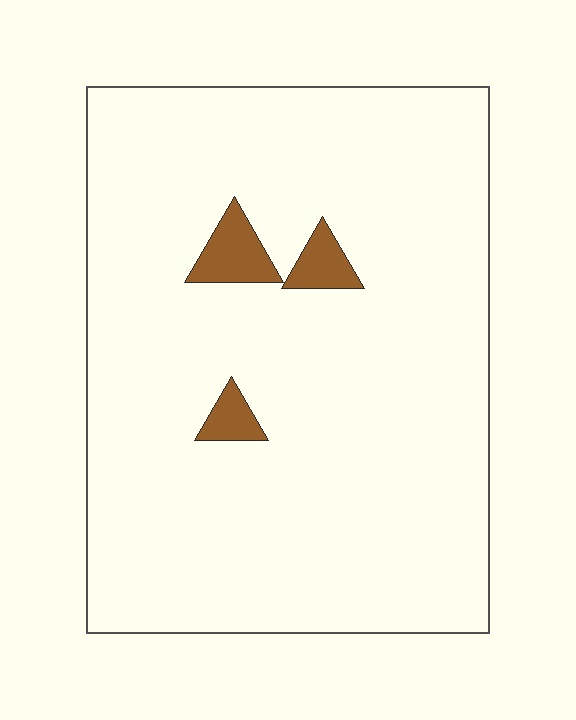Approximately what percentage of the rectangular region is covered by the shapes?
Approximately 5%.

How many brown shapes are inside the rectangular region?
3.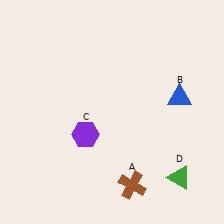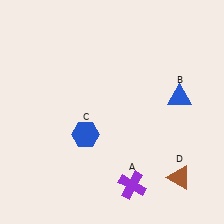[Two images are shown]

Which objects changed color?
A changed from brown to purple. C changed from purple to blue. D changed from green to brown.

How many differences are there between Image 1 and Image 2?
There are 3 differences between the two images.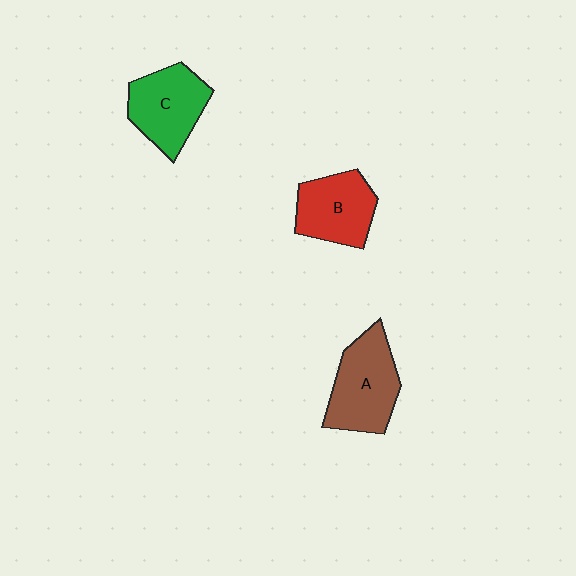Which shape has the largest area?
Shape A (brown).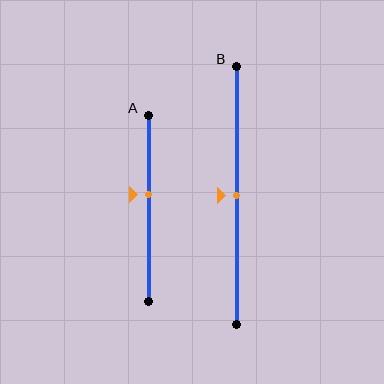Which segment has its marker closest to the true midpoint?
Segment B has its marker closest to the true midpoint.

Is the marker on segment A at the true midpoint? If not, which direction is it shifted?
No, the marker on segment A is shifted upward by about 8% of the segment length.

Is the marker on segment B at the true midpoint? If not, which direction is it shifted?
Yes, the marker on segment B is at the true midpoint.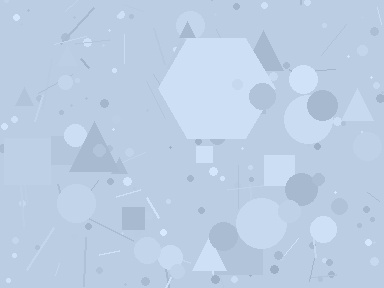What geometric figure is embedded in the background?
A hexagon is embedded in the background.